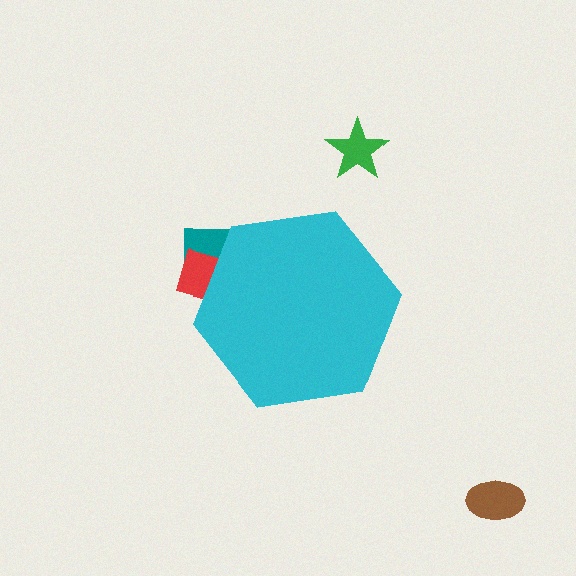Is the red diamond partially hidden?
Yes, the red diamond is partially hidden behind the cyan hexagon.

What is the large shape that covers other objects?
A cyan hexagon.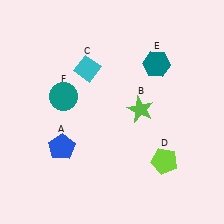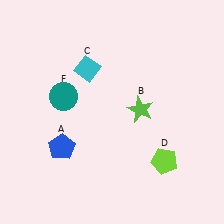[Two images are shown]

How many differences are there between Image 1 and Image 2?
There is 1 difference between the two images.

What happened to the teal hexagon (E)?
The teal hexagon (E) was removed in Image 2. It was in the top-right area of Image 1.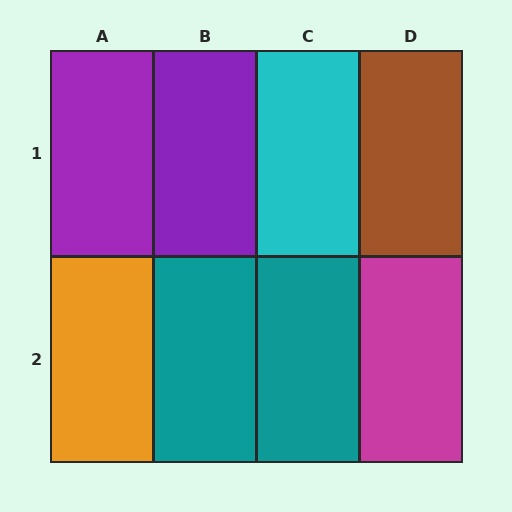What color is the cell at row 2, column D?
Magenta.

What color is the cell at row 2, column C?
Teal.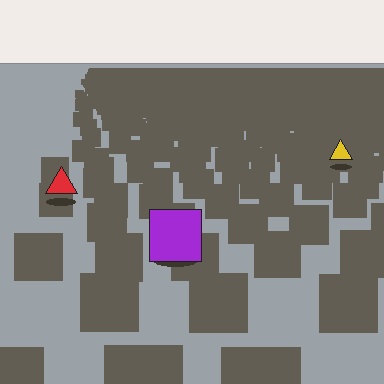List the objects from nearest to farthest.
From nearest to farthest: the purple square, the red triangle, the yellow triangle.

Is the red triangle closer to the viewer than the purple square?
No. The purple square is closer — you can tell from the texture gradient: the ground texture is coarser near it.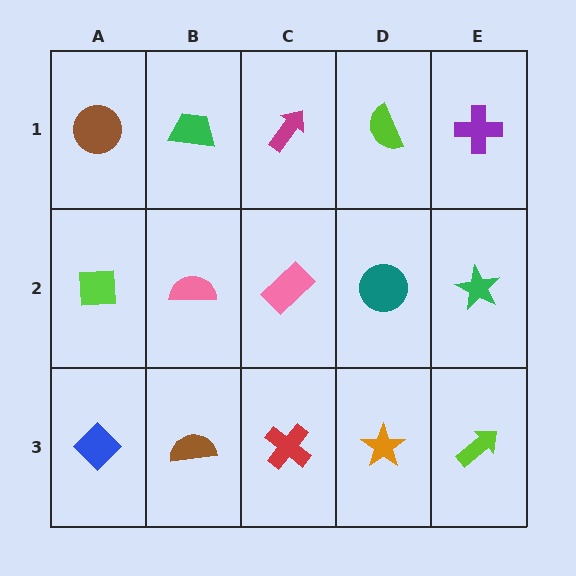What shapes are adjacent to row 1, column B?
A pink semicircle (row 2, column B), a brown circle (row 1, column A), a magenta arrow (row 1, column C).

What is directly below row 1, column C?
A pink rectangle.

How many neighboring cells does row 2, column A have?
3.